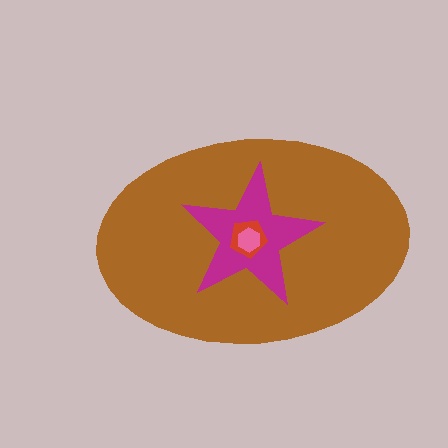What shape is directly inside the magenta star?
The red pentagon.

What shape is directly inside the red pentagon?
The pink hexagon.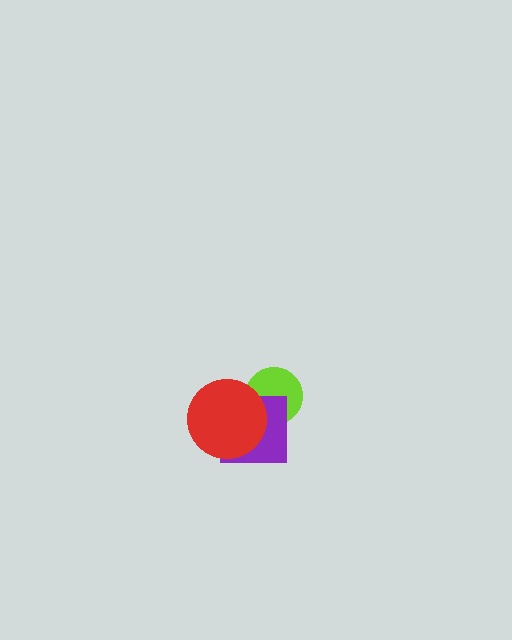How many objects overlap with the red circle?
2 objects overlap with the red circle.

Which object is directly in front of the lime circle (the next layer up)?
The purple square is directly in front of the lime circle.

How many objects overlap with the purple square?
2 objects overlap with the purple square.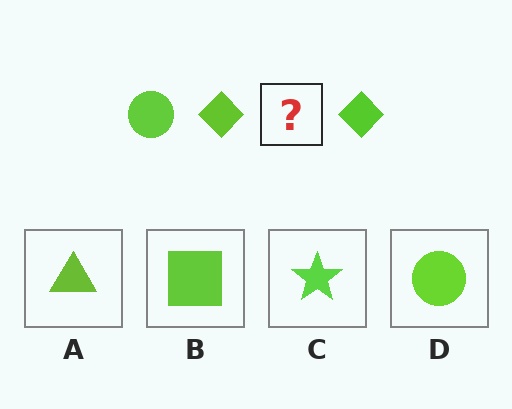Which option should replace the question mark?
Option D.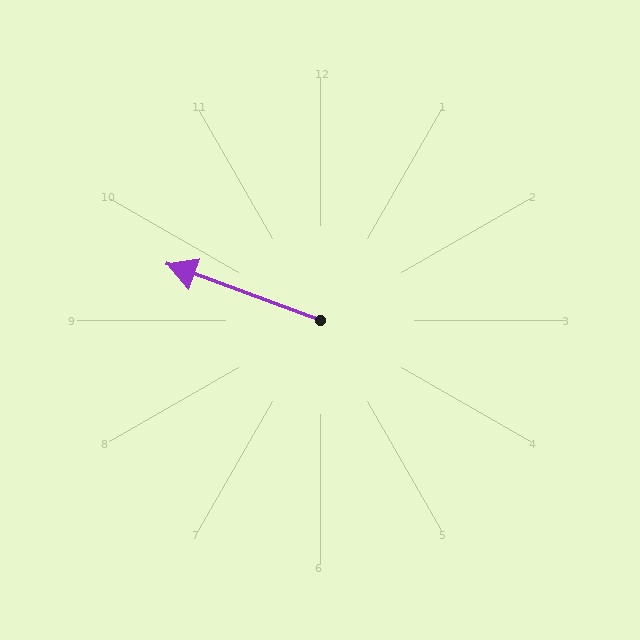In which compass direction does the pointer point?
West.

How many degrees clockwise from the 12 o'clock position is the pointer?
Approximately 290 degrees.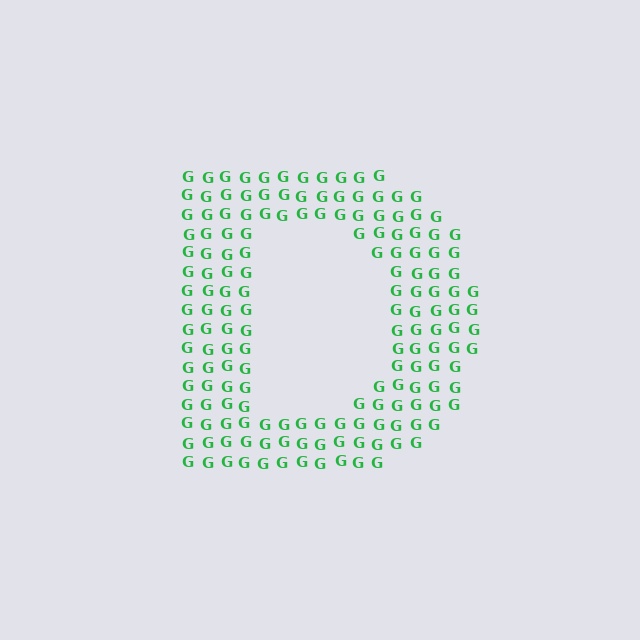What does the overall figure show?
The overall figure shows the letter D.